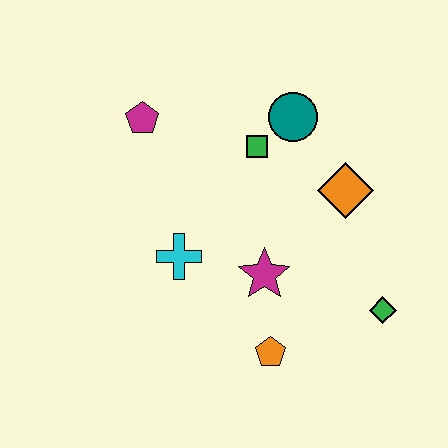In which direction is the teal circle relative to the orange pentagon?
The teal circle is above the orange pentagon.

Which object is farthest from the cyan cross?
The green diamond is farthest from the cyan cross.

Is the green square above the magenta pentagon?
No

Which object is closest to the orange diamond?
The teal circle is closest to the orange diamond.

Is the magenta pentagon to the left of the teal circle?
Yes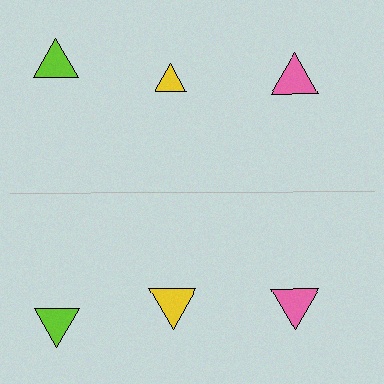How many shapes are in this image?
There are 6 shapes in this image.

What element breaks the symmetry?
The yellow triangle on the bottom side has a different size than its mirror counterpart.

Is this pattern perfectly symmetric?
No, the pattern is not perfectly symmetric. The yellow triangle on the bottom side has a different size than its mirror counterpart.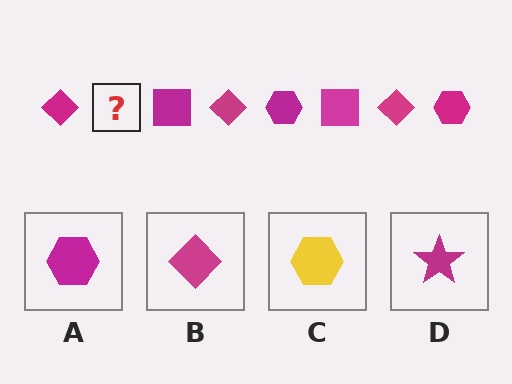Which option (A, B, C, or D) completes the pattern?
A.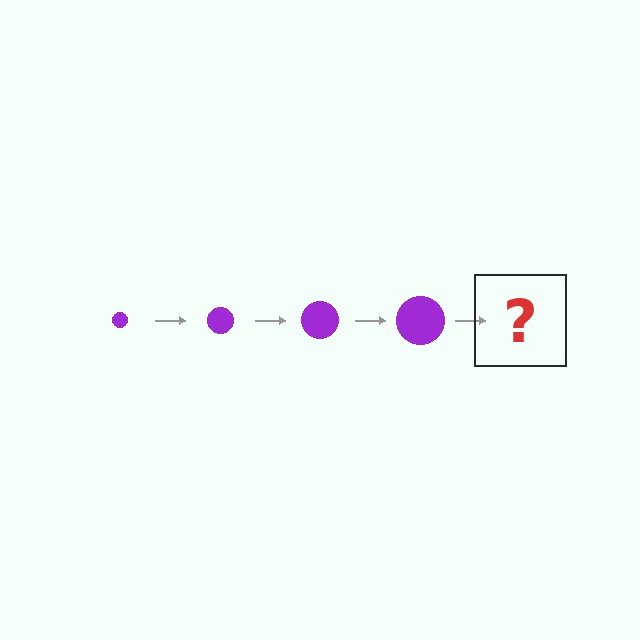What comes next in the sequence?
The next element should be a purple circle, larger than the previous one.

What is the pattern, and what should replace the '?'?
The pattern is that the circle gets progressively larger each step. The '?' should be a purple circle, larger than the previous one.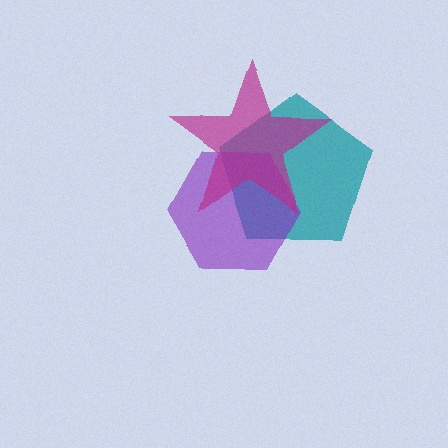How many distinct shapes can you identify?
There are 3 distinct shapes: a teal pentagon, a purple hexagon, a magenta star.